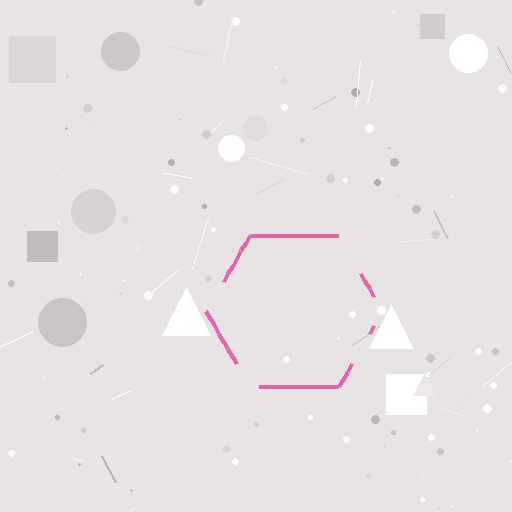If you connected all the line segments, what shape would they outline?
They would outline a hexagon.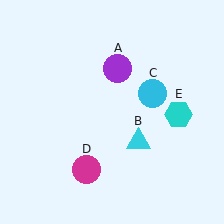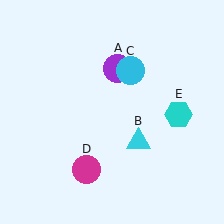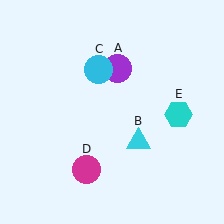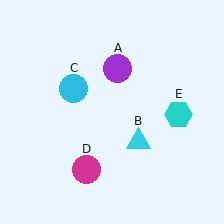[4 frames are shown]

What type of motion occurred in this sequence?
The cyan circle (object C) rotated counterclockwise around the center of the scene.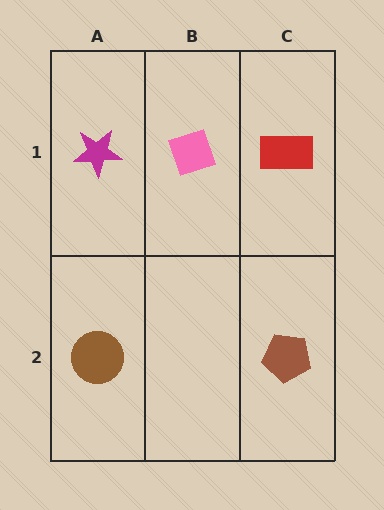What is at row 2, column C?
A brown pentagon.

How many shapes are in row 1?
3 shapes.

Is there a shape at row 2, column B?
No, that cell is empty.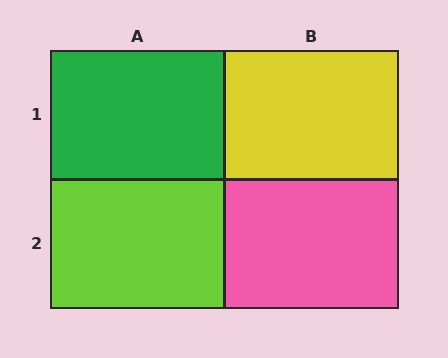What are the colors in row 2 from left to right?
Lime, pink.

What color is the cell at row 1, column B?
Yellow.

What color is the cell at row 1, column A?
Green.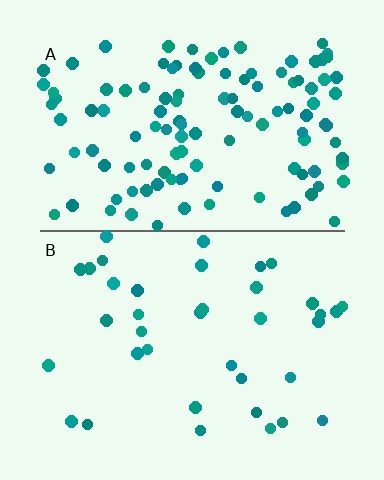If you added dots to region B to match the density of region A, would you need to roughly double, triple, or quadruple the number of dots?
Approximately triple.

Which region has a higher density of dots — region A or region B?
A (the top).